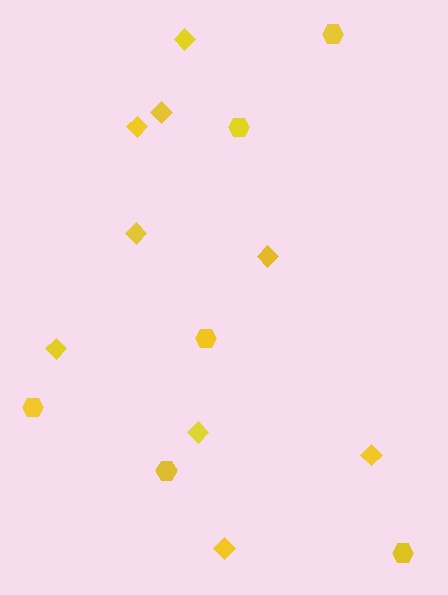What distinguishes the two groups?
There are 2 groups: one group of diamonds (9) and one group of hexagons (6).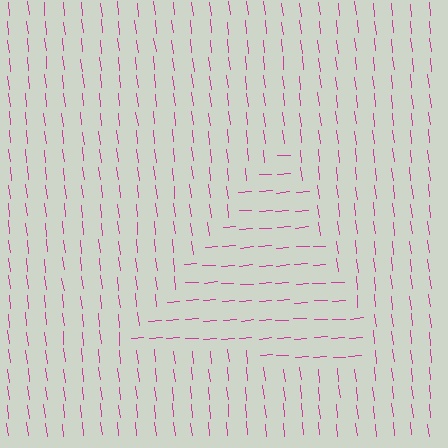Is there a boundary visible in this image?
Yes, there is a texture boundary formed by a change in line orientation.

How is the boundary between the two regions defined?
The boundary is defined purely by a change in line orientation (approximately 88 degrees difference). All lines are the same color and thickness.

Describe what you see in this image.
The image is filled with small magenta line segments. A triangle region in the image has lines oriented differently from the surrounding lines, creating a visible texture boundary.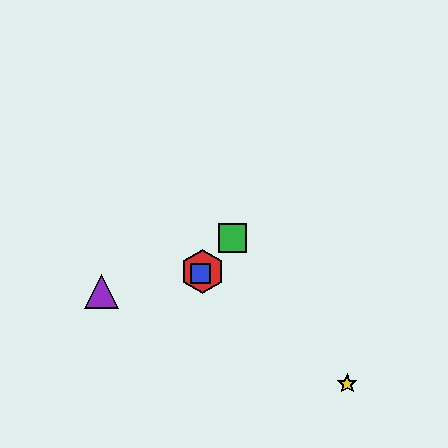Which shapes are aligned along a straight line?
The red hexagon, the blue square, the green square are aligned along a straight line.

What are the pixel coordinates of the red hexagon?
The red hexagon is at (202, 271).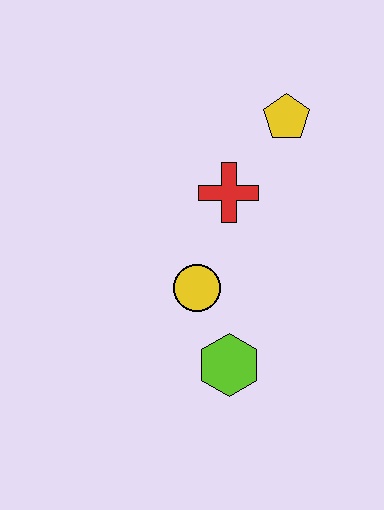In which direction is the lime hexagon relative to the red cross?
The lime hexagon is below the red cross.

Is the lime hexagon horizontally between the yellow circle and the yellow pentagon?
Yes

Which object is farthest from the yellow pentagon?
The lime hexagon is farthest from the yellow pentagon.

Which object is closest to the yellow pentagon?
The red cross is closest to the yellow pentagon.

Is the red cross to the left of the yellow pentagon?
Yes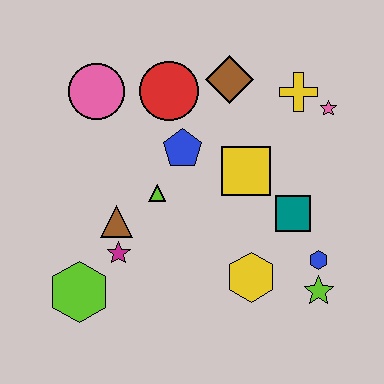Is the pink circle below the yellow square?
No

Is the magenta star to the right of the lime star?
No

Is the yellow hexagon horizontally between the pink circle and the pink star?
Yes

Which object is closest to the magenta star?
The brown triangle is closest to the magenta star.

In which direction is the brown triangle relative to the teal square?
The brown triangle is to the left of the teal square.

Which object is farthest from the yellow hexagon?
The pink circle is farthest from the yellow hexagon.